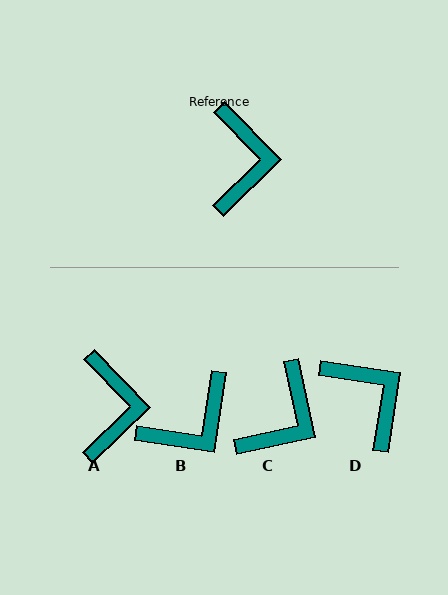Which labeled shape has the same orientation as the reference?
A.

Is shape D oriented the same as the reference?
No, it is off by about 37 degrees.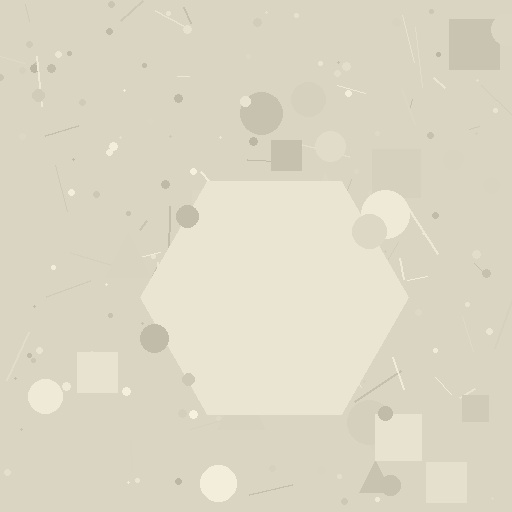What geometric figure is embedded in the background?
A hexagon is embedded in the background.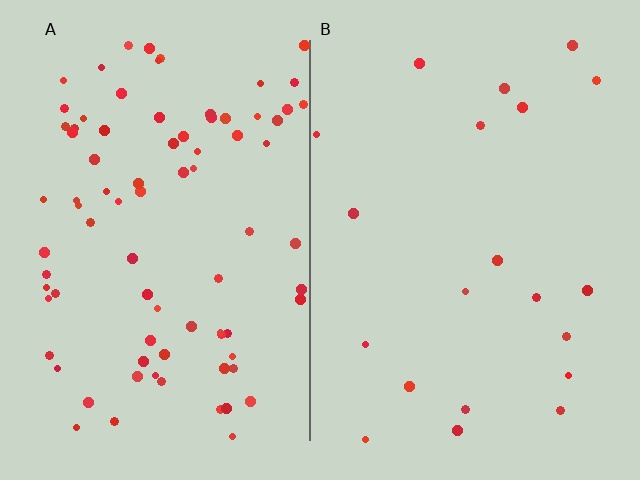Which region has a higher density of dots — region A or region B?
A (the left).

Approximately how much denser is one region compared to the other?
Approximately 4.0× — region A over region B.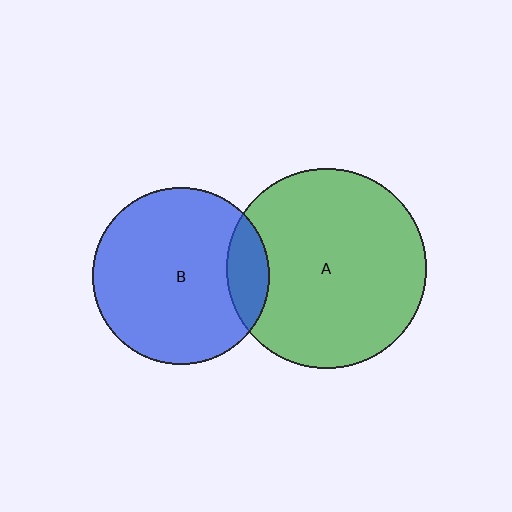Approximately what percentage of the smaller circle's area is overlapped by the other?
Approximately 15%.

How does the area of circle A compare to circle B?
Approximately 1.3 times.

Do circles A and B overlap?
Yes.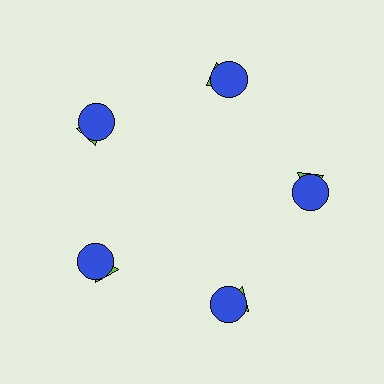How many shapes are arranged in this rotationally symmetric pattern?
There are 10 shapes, arranged in 5 groups of 2.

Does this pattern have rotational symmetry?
Yes, this pattern has 5-fold rotational symmetry. It looks the same after rotating 72 degrees around the center.